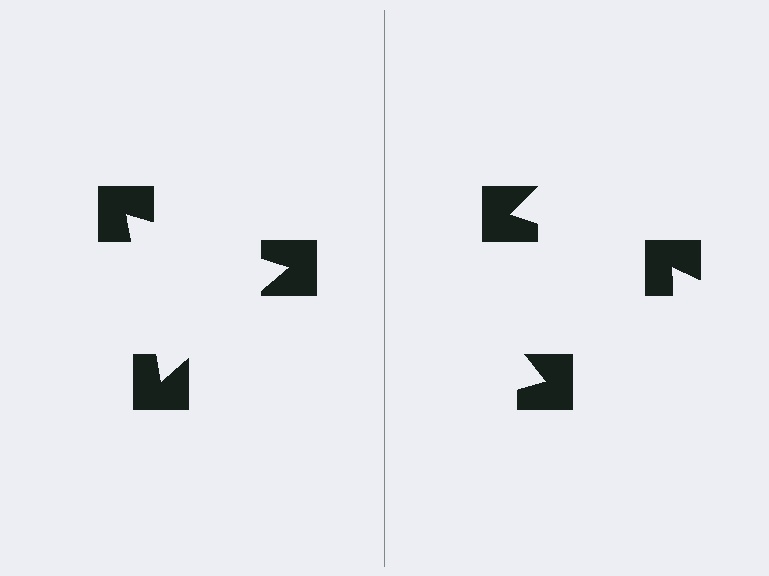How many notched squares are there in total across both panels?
6 — 3 on each side.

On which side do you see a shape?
An illusory triangle appears on the left side. On the right side the wedge cuts are rotated, so no coherent shape forms.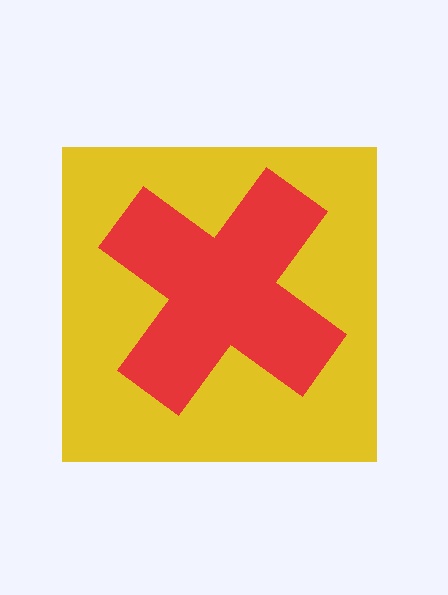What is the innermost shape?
The red cross.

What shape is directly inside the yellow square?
The red cross.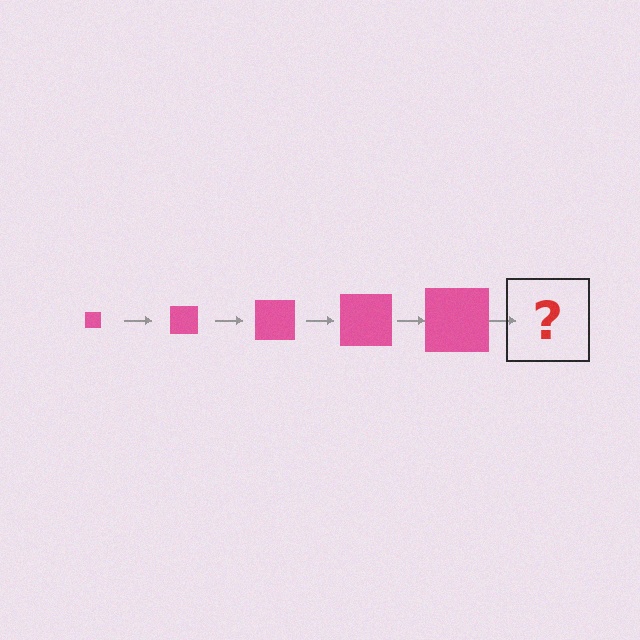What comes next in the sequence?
The next element should be a pink square, larger than the previous one.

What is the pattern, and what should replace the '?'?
The pattern is that the square gets progressively larger each step. The '?' should be a pink square, larger than the previous one.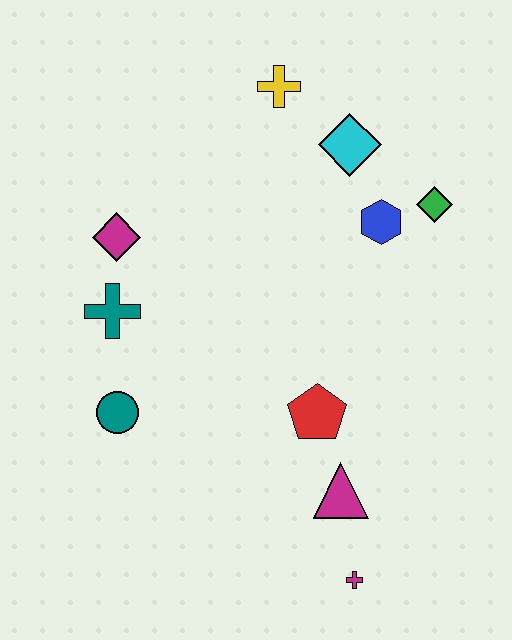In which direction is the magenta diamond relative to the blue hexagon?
The magenta diamond is to the left of the blue hexagon.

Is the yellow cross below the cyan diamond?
No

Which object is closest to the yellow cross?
The cyan diamond is closest to the yellow cross.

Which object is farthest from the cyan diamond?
The magenta cross is farthest from the cyan diamond.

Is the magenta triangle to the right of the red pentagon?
Yes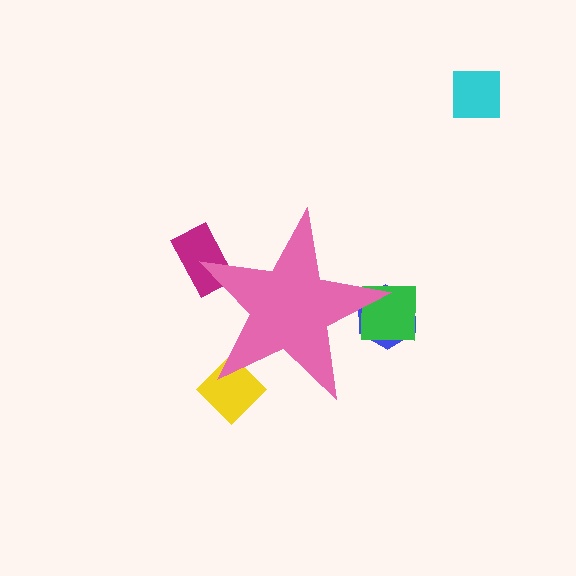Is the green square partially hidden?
Yes, the green square is partially hidden behind the pink star.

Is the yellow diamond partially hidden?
Yes, the yellow diamond is partially hidden behind the pink star.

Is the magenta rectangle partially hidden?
Yes, the magenta rectangle is partially hidden behind the pink star.